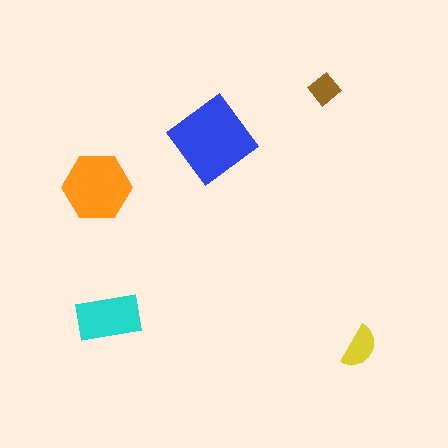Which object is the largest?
The blue diamond.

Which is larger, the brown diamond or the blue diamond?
The blue diamond.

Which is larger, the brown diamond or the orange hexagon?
The orange hexagon.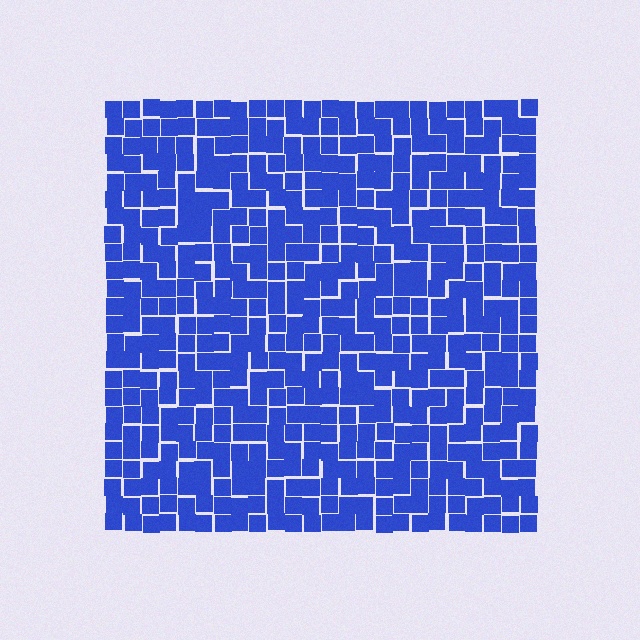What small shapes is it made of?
It is made of small squares.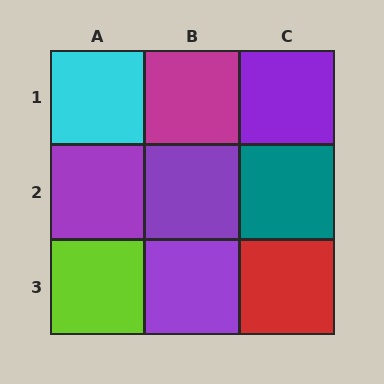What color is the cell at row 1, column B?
Magenta.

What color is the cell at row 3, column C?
Red.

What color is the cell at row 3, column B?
Purple.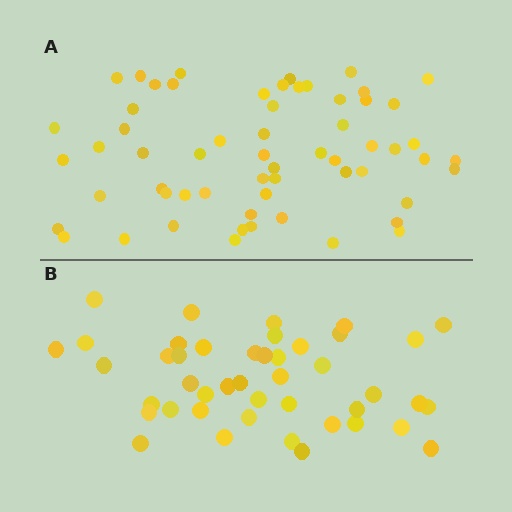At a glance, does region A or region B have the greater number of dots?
Region A (the top region) has more dots.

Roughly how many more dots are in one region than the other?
Region A has approximately 15 more dots than region B.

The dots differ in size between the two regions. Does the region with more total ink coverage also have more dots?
No. Region B has more total ink coverage because its dots are larger, but region A actually contains more individual dots. Total area can be misleading — the number of items is what matters here.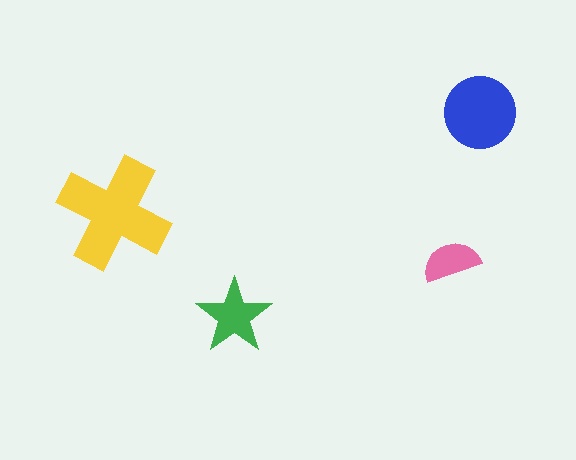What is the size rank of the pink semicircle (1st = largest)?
4th.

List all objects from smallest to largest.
The pink semicircle, the green star, the blue circle, the yellow cross.